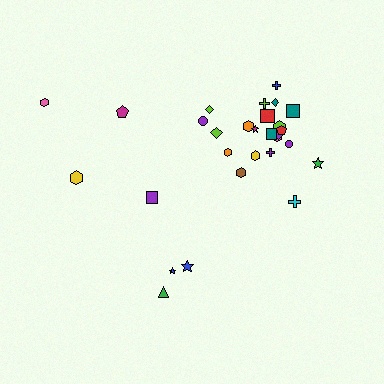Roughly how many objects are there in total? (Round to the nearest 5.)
Roughly 30 objects in total.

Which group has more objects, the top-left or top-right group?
The top-right group.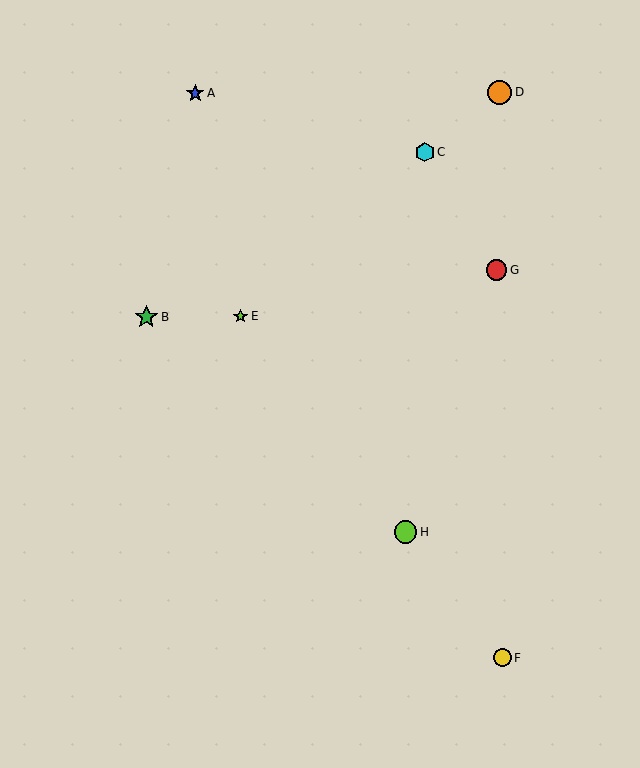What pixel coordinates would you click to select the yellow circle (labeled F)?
Click at (503, 658) to select the yellow circle F.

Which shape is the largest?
The orange circle (labeled D) is the largest.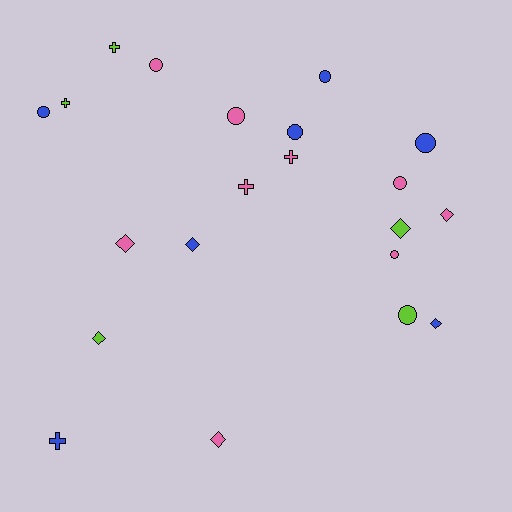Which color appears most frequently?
Pink, with 9 objects.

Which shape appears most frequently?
Circle, with 9 objects.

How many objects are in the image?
There are 21 objects.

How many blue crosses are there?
There is 1 blue cross.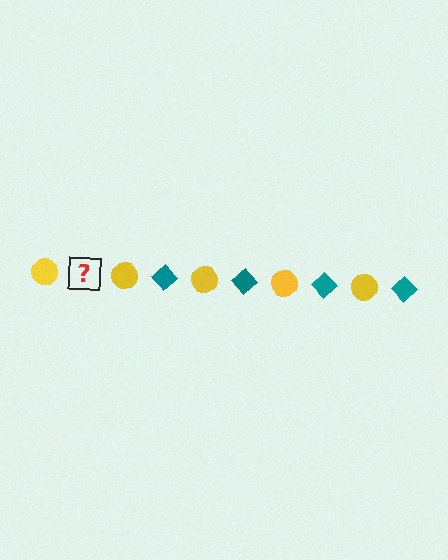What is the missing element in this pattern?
The missing element is a teal diamond.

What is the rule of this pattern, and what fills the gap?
The rule is that the pattern alternates between yellow circle and teal diamond. The gap should be filled with a teal diamond.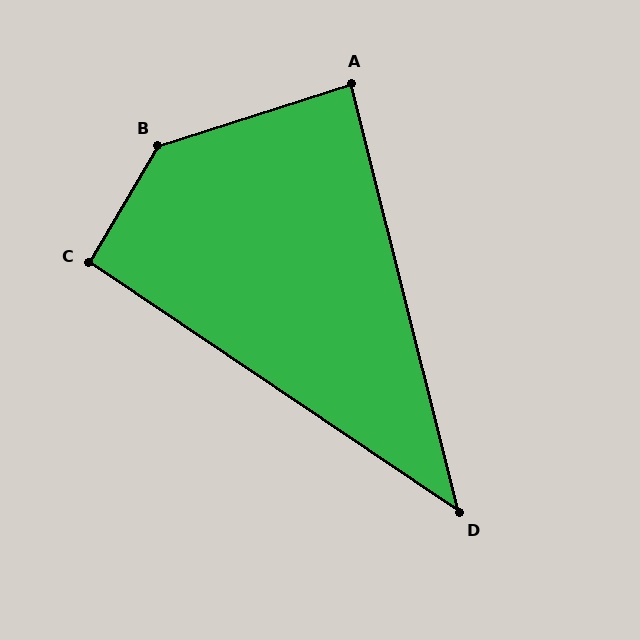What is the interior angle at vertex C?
Approximately 93 degrees (approximately right).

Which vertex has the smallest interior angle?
D, at approximately 42 degrees.